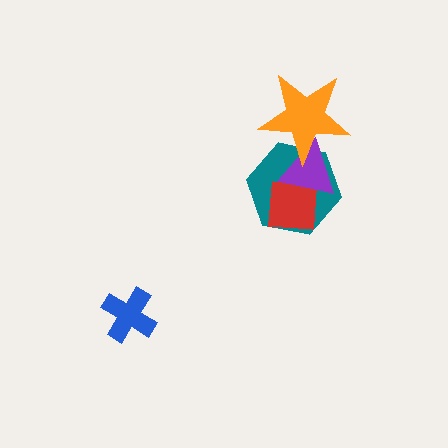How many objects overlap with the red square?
2 objects overlap with the red square.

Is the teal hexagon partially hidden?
Yes, it is partially covered by another shape.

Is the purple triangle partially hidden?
Yes, it is partially covered by another shape.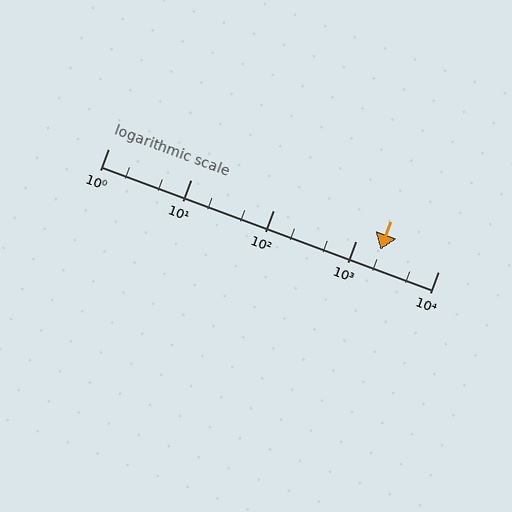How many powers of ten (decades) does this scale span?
The scale spans 4 decades, from 1 to 10000.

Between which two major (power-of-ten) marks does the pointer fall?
The pointer is between 1000 and 10000.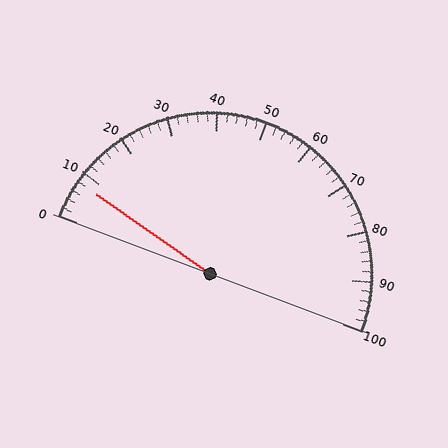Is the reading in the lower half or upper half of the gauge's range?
The reading is in the lower half of the range (0 to 100).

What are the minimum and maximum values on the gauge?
The gauge ranges from 0 to 100.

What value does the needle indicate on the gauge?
The needle indicates approximately 8.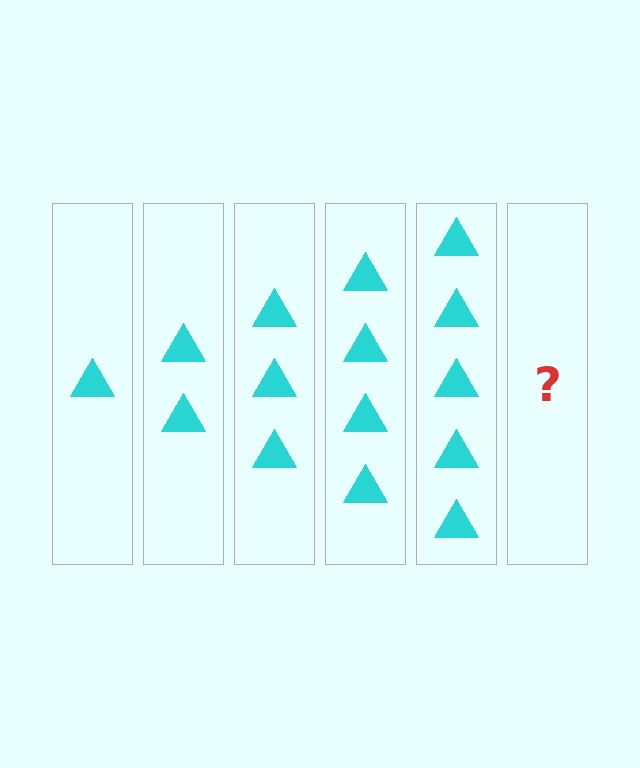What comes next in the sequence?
The next element should be 6 triangles.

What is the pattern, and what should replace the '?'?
The pattern is that each step adds one more triangle. The '?' should be 6 triangles.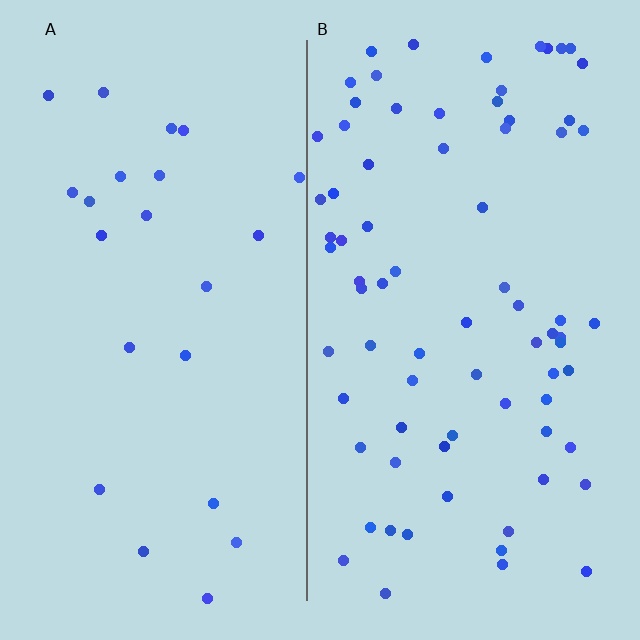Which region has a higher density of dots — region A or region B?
B (the right).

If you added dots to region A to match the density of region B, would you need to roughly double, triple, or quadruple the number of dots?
Approximately triple.